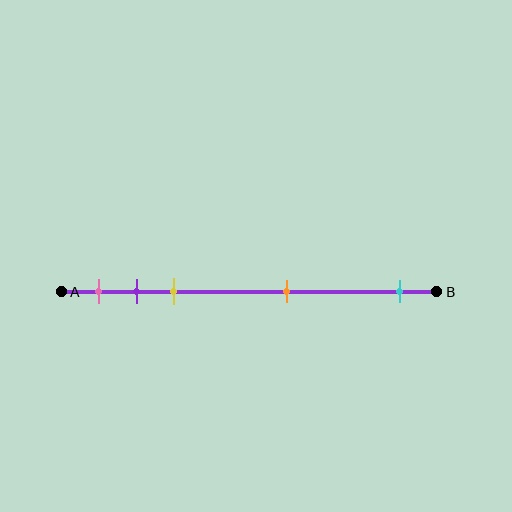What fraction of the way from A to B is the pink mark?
The pink mark is approximately 10% (0.1) of the way from A to B.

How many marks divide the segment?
There are 5 marks dividing the segment.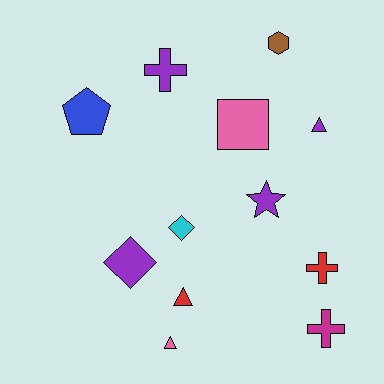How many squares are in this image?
There is 1 square.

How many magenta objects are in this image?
There is 1 magenta object.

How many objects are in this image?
There are 12 objects.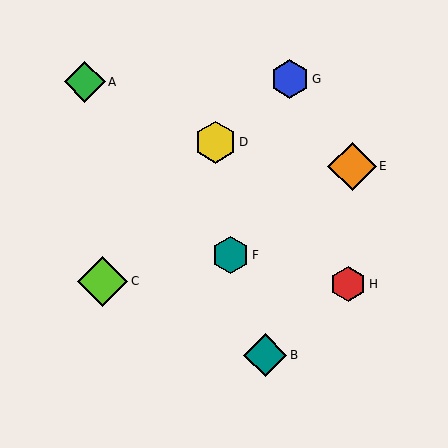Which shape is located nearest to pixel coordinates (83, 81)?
The green diamond (labeled A) at (85, 82) is nearest to that location.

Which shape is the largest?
The lime diamond (labeled C) is the largest.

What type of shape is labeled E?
Shape E is an orange diamond.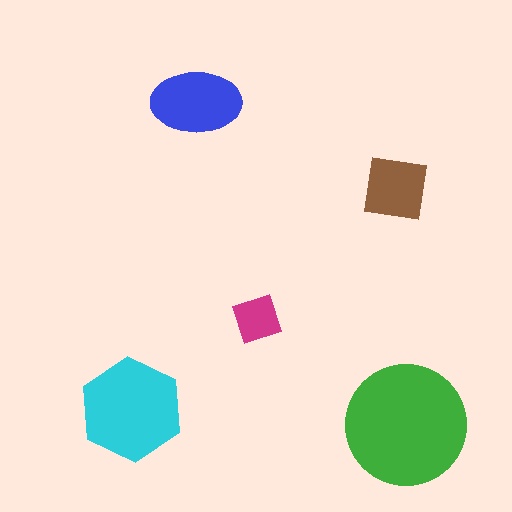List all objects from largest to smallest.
The green circle, the cyan hexagon, the blue ellipse, the brown square, the magenta diamond.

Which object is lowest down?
The green circle is bottommost.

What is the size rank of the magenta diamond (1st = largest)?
5th.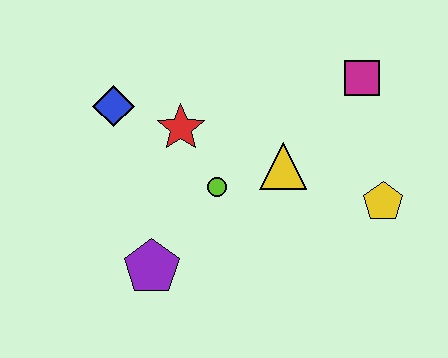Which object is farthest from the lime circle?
The magenta square is farthest from the lime circle.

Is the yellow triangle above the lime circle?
Yes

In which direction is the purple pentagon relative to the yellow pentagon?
The purple pentagon is to the left of the yellow pentagon.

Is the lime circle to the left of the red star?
No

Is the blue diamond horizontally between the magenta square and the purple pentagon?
No